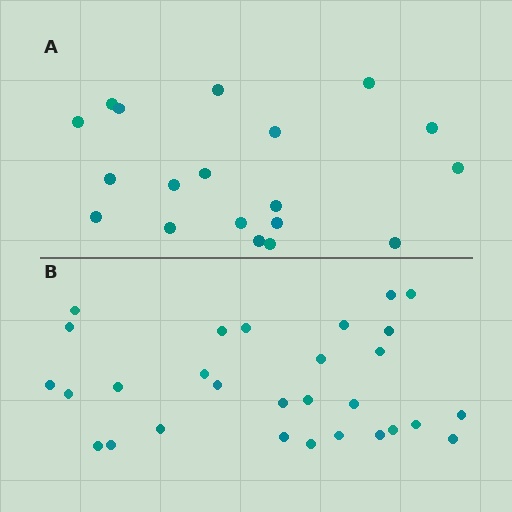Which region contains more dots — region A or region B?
Region B (the bottom region) has more dots.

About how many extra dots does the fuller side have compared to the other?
Region B has roughly 10 or so more dots than region A.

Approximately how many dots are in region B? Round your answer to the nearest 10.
About 30 dots. (The exact count is 29, which rounds to 30.)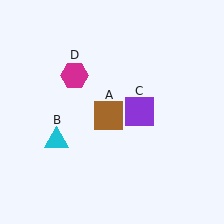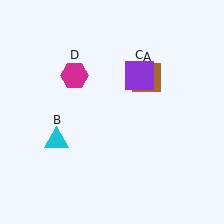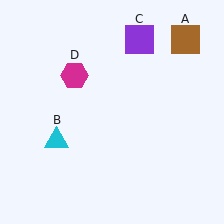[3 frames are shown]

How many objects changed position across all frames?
2 objects changed position: brown square (object A), purple square (object C).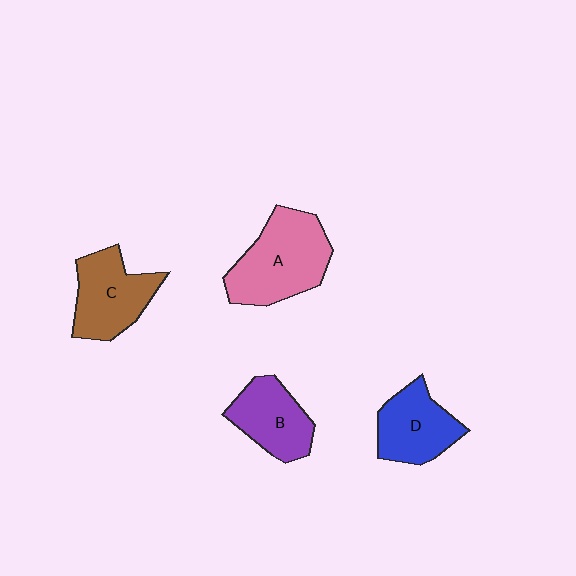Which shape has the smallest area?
Shape B (purple).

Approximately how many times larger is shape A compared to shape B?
Approximately 1.5 times.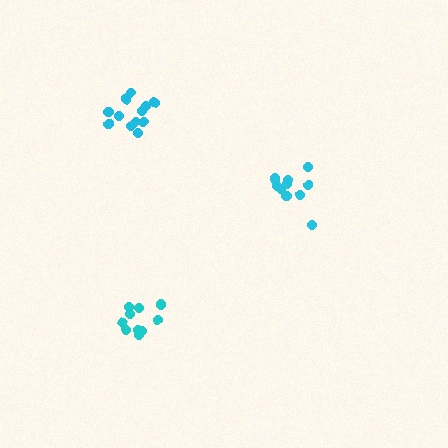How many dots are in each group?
Group 1: 12 dots, Group 2: 10 dots, Group 3: 10 dots (32 total).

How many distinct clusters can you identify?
There are 3 distinct clusters.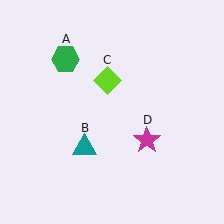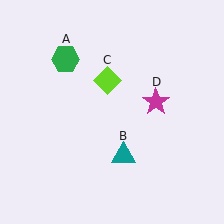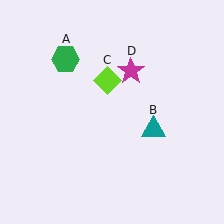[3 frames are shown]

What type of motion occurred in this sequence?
The teal triangle (object B), magenta star (object D) rotated counterclockwise around the center of the scene.